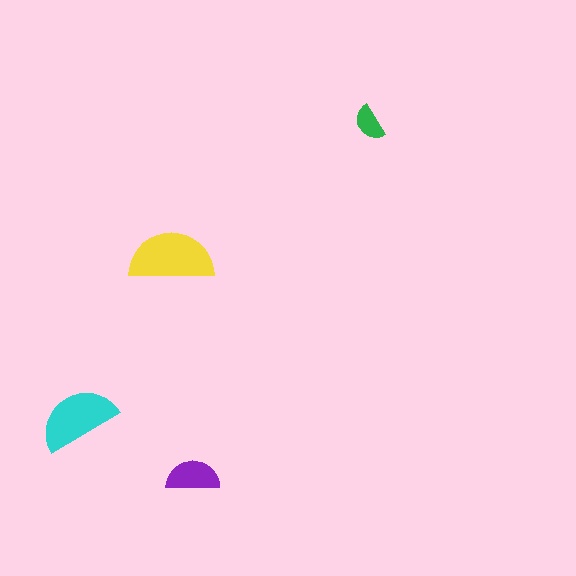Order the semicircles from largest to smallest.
the yellow one, the cyan one, the purple one, the green one.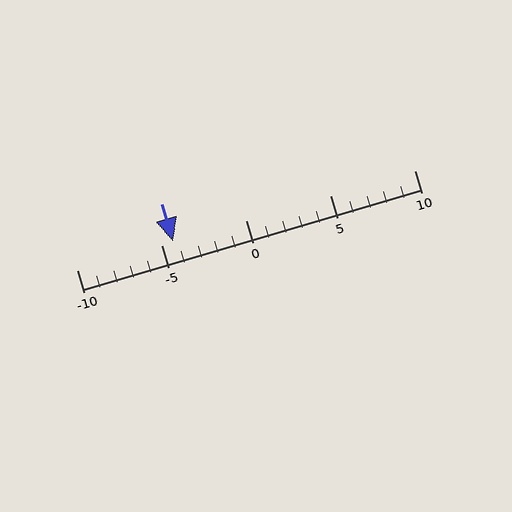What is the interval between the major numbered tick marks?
The major tick marks are spaced 5 units apart.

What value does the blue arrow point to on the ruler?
The blue arrow points to approximately -4.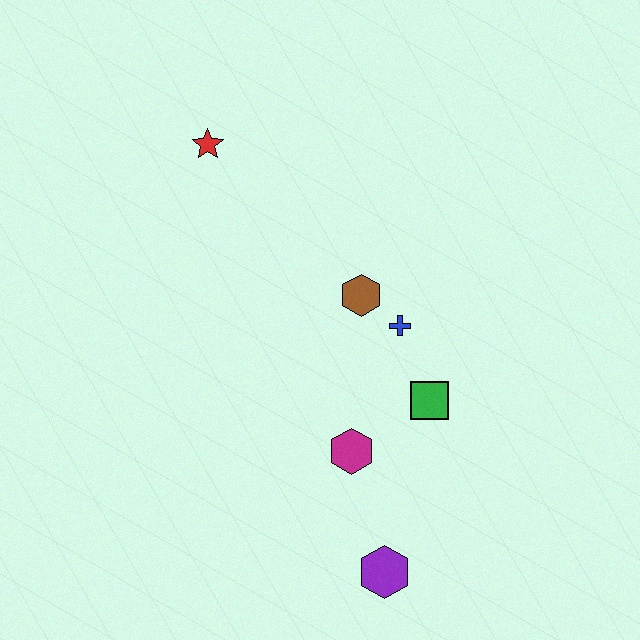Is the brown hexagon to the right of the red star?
Yes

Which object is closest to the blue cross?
The brown hexagon is closest to the blue cross.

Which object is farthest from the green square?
The red star is farthest from the green square.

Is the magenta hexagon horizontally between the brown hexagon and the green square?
No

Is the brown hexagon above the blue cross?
Yes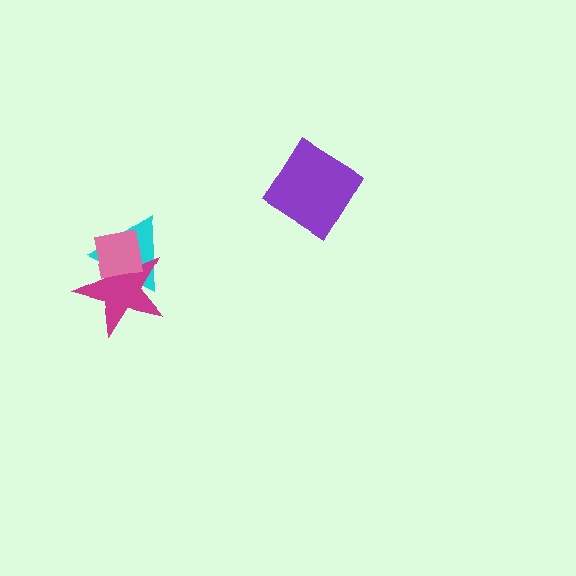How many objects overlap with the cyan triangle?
2 objects overlap with the cyan triangle.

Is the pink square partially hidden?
No, no other shape covers it.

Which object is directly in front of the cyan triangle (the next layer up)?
The magenta star is directly in front of the cyan triangle.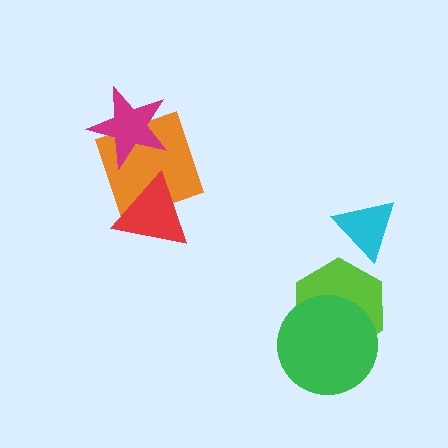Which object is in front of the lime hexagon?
The green circle is in front of the lime hexagon.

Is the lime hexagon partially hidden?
Yes, it is partially covered by another shape.